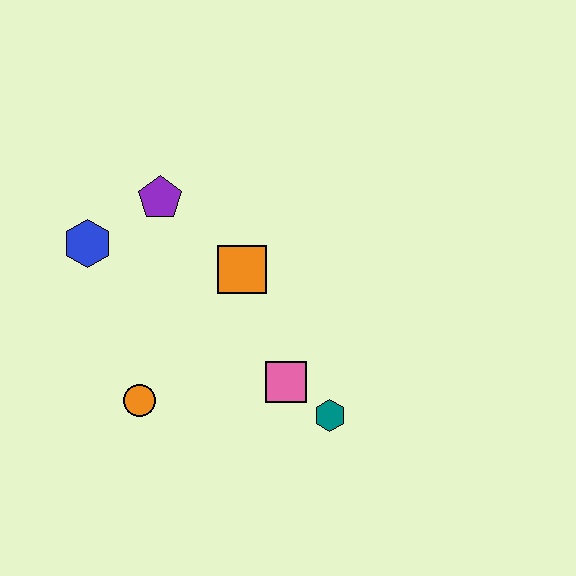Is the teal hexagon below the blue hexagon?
Yes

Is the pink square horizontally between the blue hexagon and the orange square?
No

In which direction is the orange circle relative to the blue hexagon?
The orange circle is below the blue hexagon.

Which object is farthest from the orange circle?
The purple pentagon is farthest from the orange circle.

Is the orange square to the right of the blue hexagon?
Yes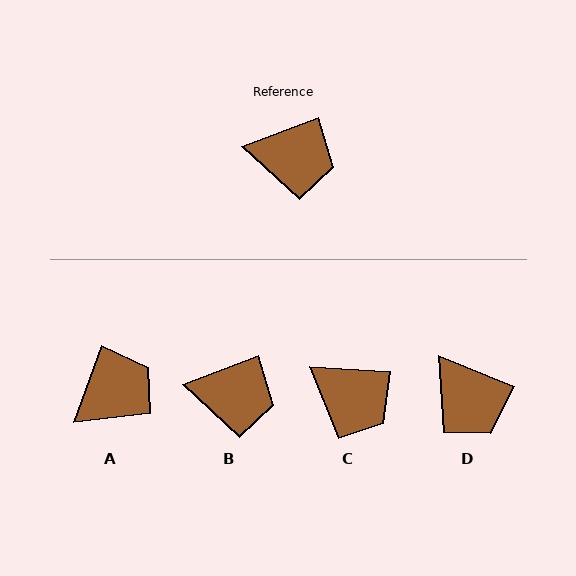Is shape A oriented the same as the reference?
No, it is off by about 49 degrees.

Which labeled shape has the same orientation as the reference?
B.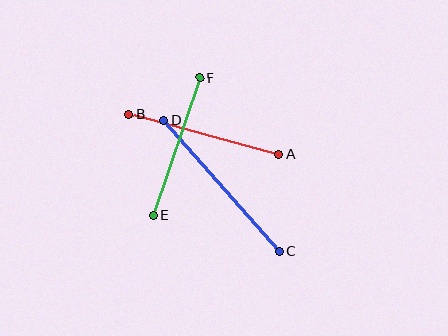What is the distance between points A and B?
The distance is approximately 156 pixels.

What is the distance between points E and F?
The distance is approximately 145 pixels.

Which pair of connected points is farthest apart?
Points C and D are farthest apart.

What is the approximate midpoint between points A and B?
The midpoint is at approximately (204, 134) pixels.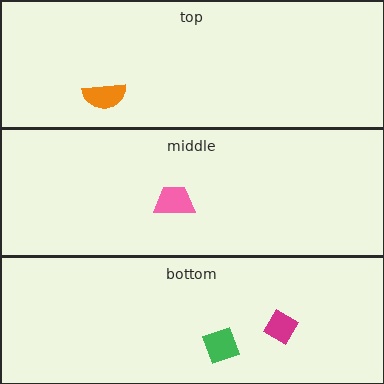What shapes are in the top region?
The orange semicircle.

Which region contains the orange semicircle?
The top region.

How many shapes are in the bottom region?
2.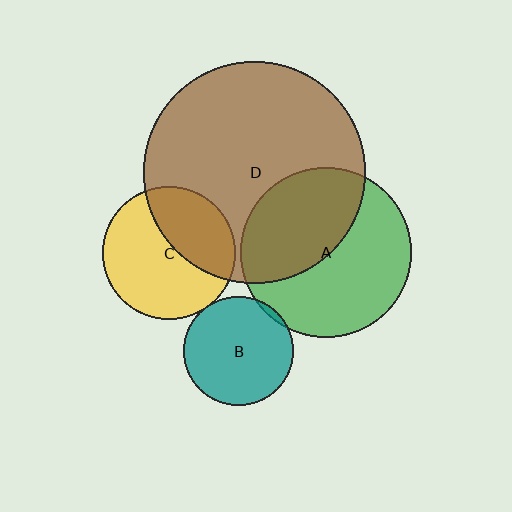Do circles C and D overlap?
Yes.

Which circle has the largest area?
Circle D (brown).